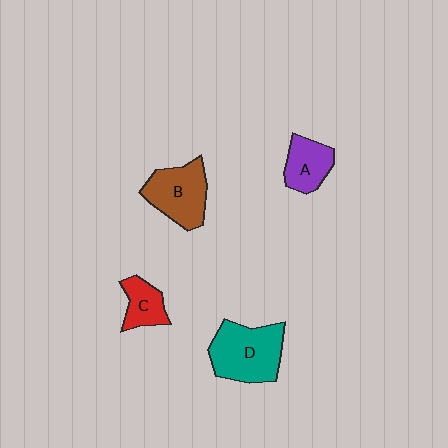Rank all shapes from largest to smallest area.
From largest to smallest: D (teal), B (brown), A (purple), C (red).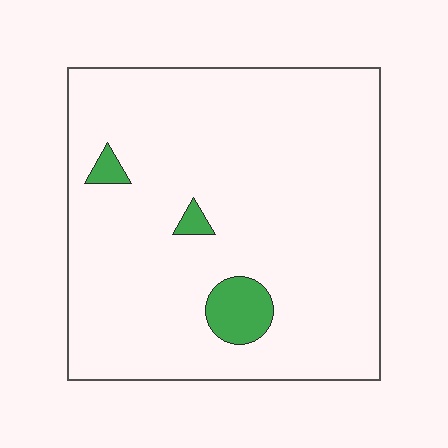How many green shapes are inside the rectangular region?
3.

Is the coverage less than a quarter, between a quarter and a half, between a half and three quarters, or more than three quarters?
Less than a quarter.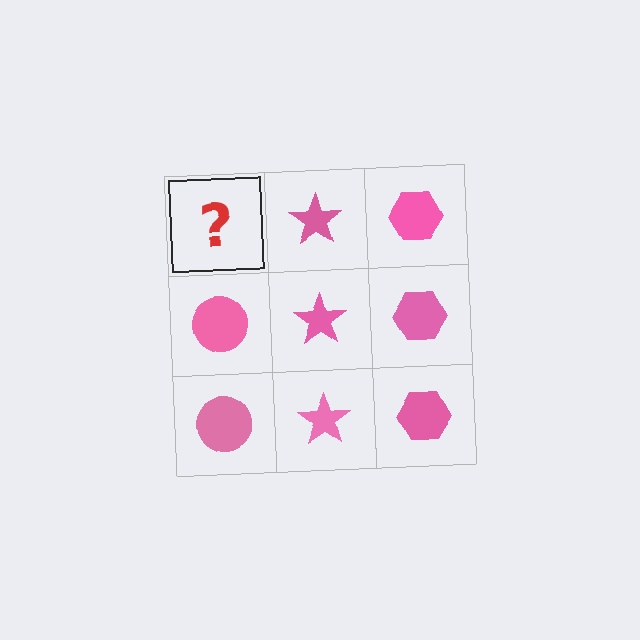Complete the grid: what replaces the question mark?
The question mark should be replaced with a pink circle.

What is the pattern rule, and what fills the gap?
The rule is that each column has a consistent shape. The gap should be filled with a pink circle.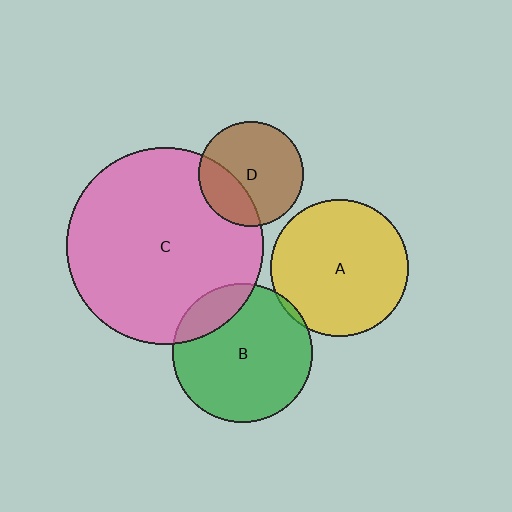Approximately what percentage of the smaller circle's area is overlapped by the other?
Approximately 5%.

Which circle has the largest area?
Circle C (pink).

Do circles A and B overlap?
Yes.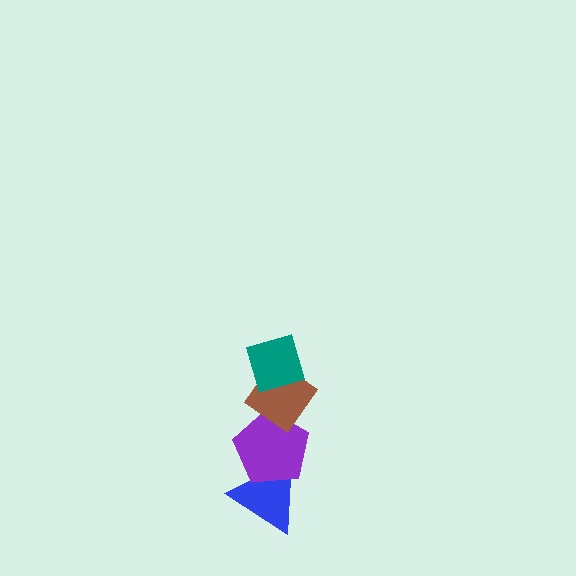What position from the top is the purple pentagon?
The purple pentagon is 3rd from the top.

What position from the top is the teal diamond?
The teal diamond is 1st from the top.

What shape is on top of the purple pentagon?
The brown diamond is on top of the purple pentagon.